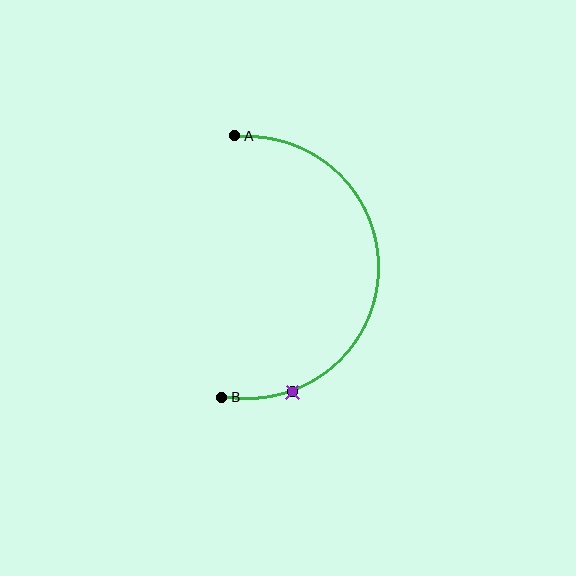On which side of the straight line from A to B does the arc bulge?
The arc bulges to the right of the straight line connecting A and B.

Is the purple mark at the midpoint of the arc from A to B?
No. The purple mark lies on the arc but is closer to endpoint B. The arc midpoint would be at the point on the curve equidistant along the arc from both A and B.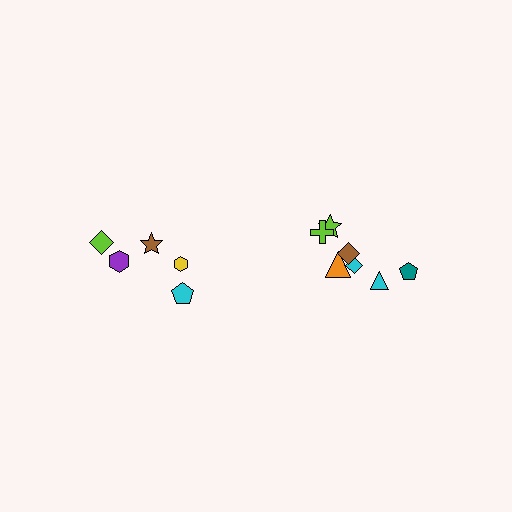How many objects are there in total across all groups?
There are 12 objects.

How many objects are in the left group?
There are 5 objects.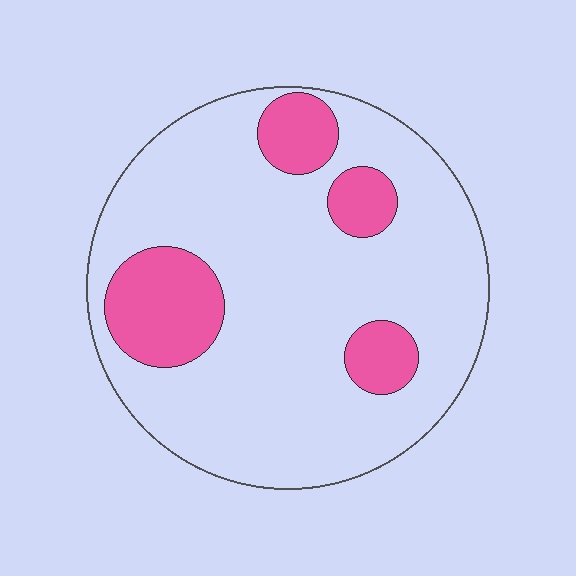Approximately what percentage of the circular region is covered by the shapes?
Approximately 20%.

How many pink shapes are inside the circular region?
4.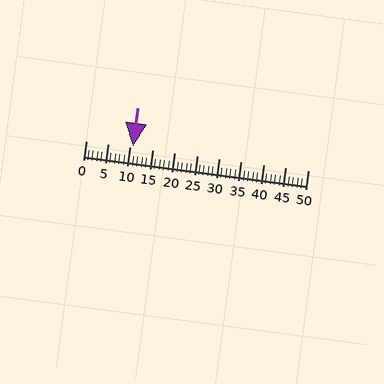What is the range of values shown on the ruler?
The ruler shows values from 0 to 50.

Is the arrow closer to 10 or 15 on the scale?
The arrow is closer to 10.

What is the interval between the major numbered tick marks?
The major tick marks are spaced 5 units apart.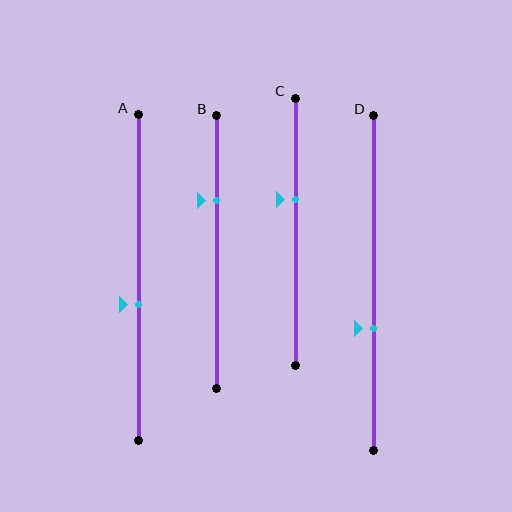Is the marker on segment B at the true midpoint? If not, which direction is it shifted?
No, the marker on segment B is shifted upward by about 19% of the segment length.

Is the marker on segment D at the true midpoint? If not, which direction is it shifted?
No, the marker on segment D is shifted downward by about 14% of the segment length.